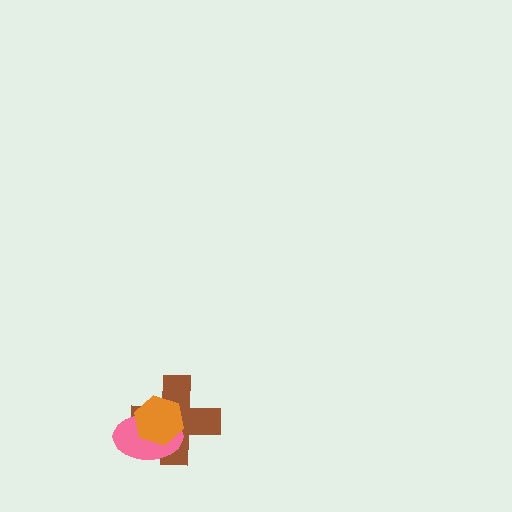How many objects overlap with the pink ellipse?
2 objects overlap with the pink ellipse.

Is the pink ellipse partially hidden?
Yes, it is partially covered by another shape.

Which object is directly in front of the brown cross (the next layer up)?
The pink ellipse is directly in front of the brown cross.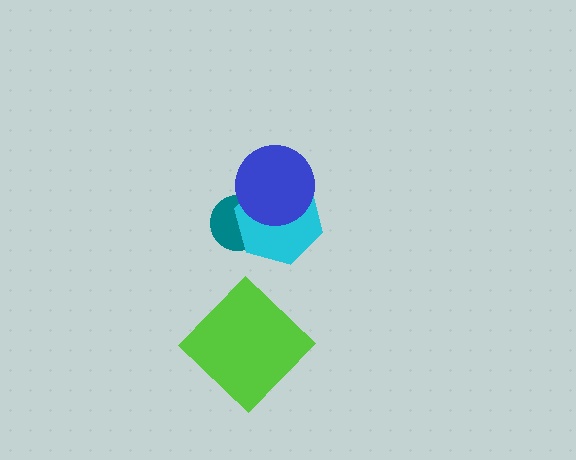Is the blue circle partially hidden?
No, no other shape covers it.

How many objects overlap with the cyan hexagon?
2 objects overlap with the cyan hexagon.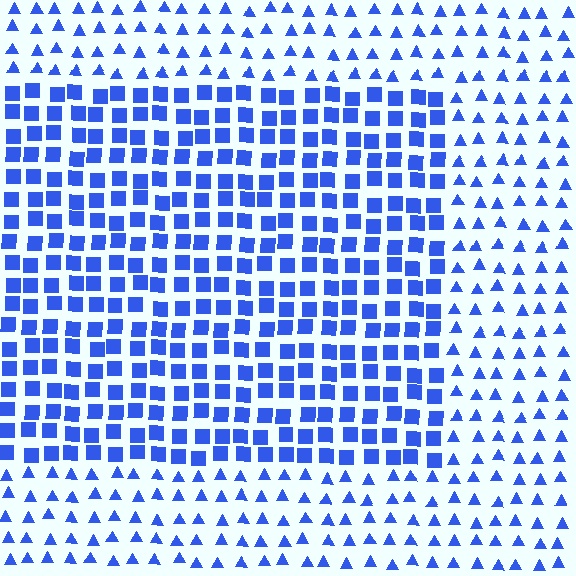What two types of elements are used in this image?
The image uses squares inside the rectangle region and triangles outside it.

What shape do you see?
I see a rectangle.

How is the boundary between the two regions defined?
The boundary is defined by a change in element shape: squares inside vs. triangles outside. All elements share the same color and spacing.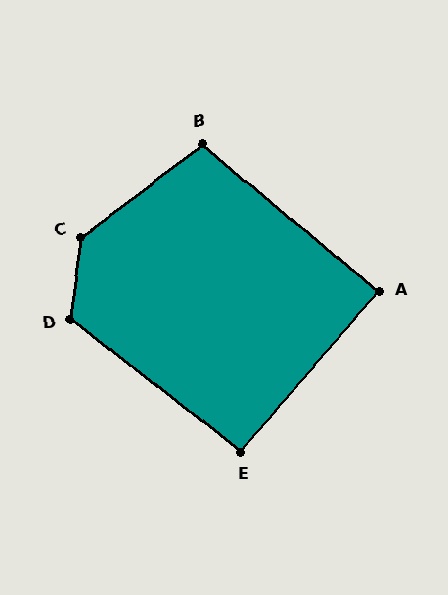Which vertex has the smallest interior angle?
A, at approximately 89 degrees.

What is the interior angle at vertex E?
Approximately 93 degrees (approximately right).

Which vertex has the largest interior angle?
C, at approximately 135 degrees.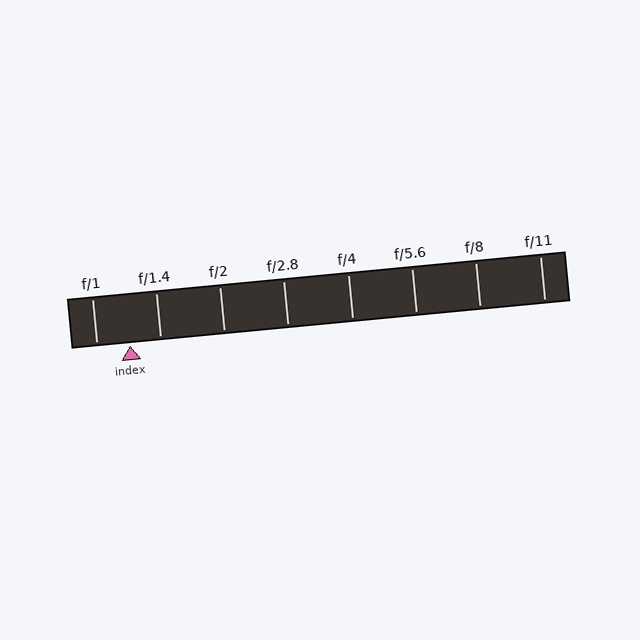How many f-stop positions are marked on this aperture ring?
There are 8 f-stop positions marked.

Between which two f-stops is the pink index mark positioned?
The index mark is between f/1 and f/1.4.